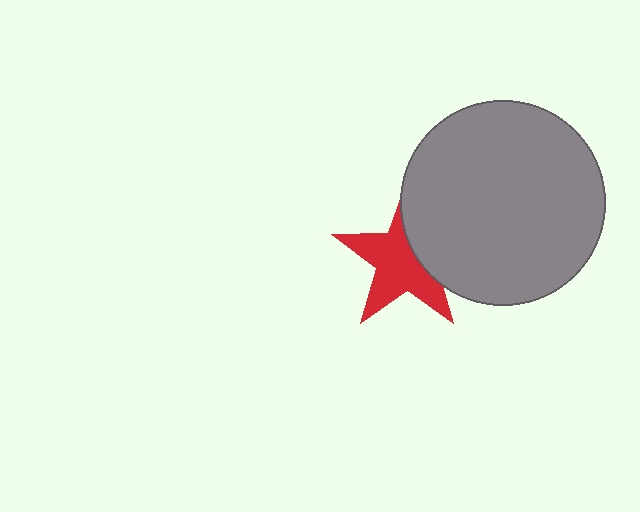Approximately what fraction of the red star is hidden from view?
Roughly 35% of the red star is hidden behind the gray circle.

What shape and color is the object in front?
The object in front is a gray circle.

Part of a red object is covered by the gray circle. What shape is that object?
It is a star.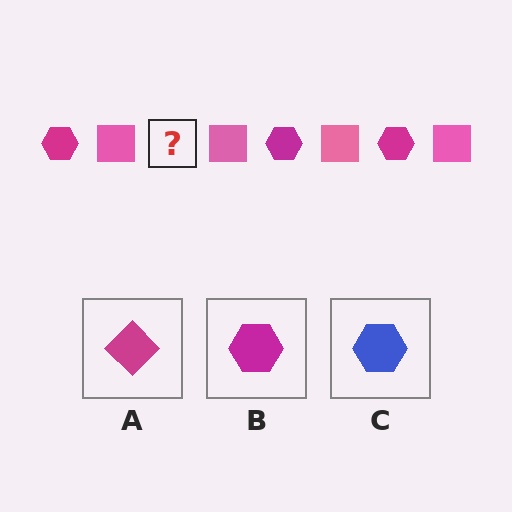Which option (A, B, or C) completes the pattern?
B.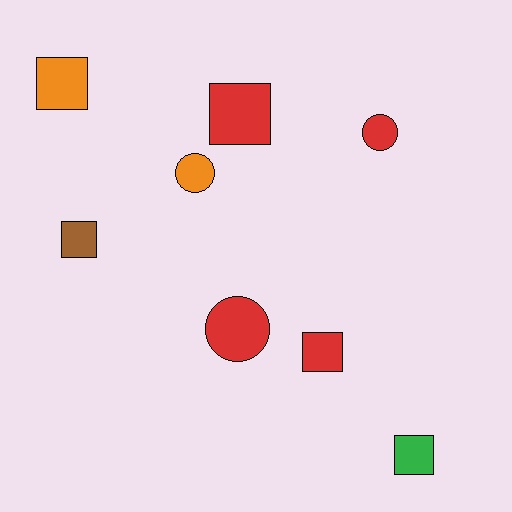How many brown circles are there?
There are no brown circles.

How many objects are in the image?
There are 8 objects.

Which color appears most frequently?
Red, with 4 objects.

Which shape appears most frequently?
Square, with 5 objects.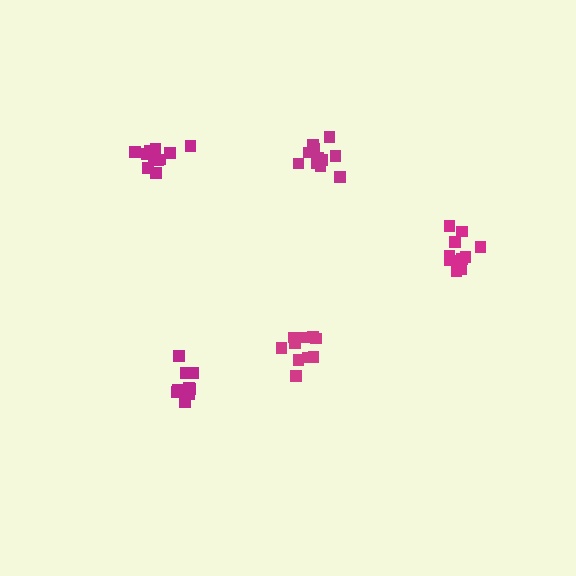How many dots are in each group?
Group 1: 10 dots, Group 2: 10 dots, Group 3: 12 dots, Group 4: 12 dots, Group 5: 12 dots (56 total).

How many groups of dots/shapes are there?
There are 5 groups.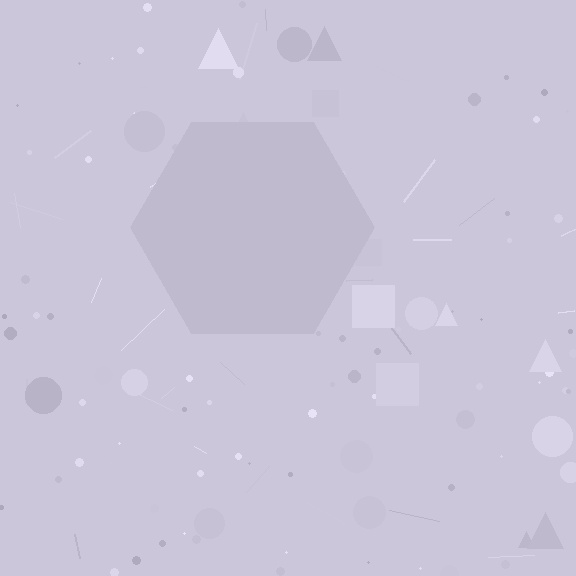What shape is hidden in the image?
A hexagon is hidden in the image.